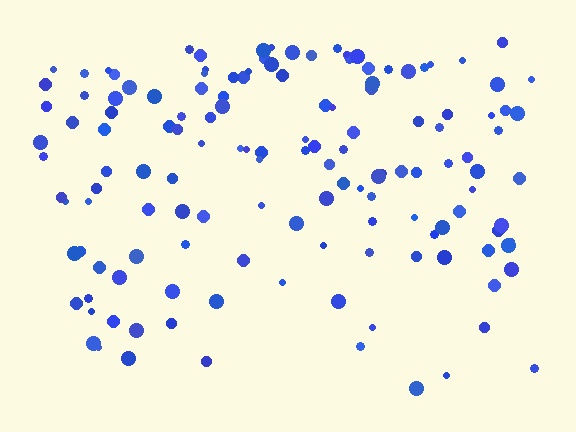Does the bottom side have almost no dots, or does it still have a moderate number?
Still a moderate number, just noticeably fewer than the top.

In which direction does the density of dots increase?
From bottom to top, with the top side densest.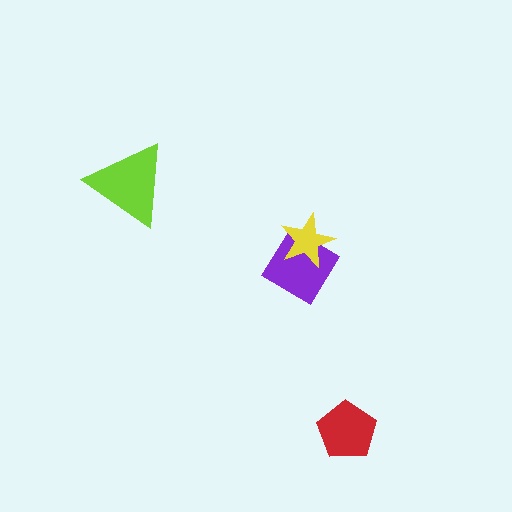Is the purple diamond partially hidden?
Yes, it is partially covered by another shape.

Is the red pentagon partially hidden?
No, no other shape covers it.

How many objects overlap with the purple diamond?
1 object overlaps with the purple diamond.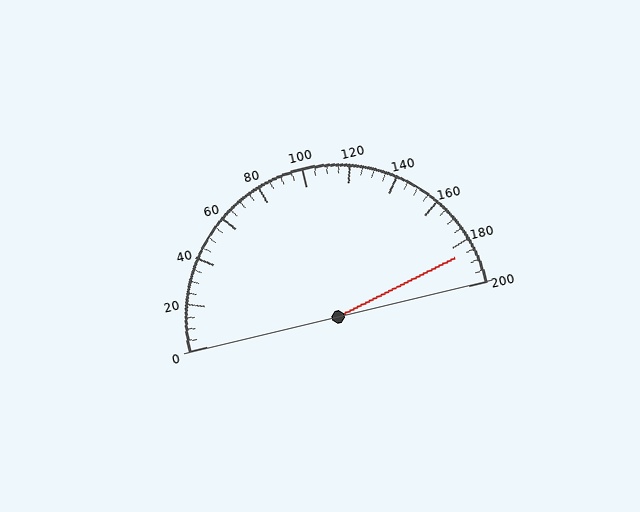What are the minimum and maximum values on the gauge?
The gauge ranges from 0 to 200.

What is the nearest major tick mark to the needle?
The nearest major tick mark is 180.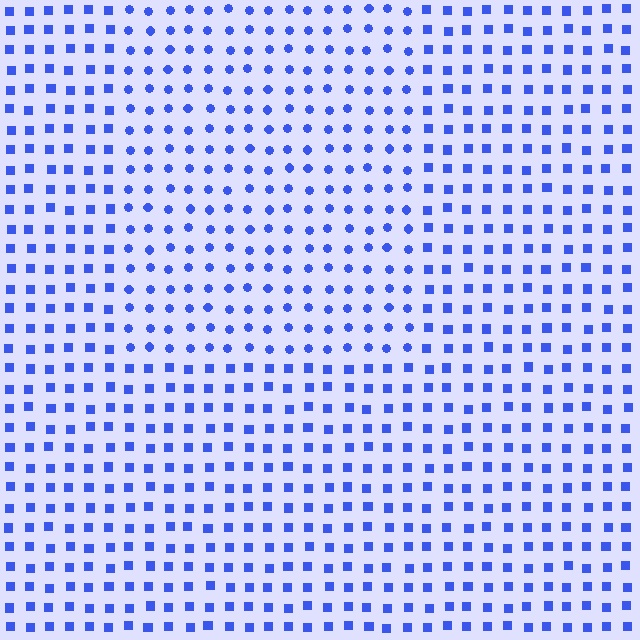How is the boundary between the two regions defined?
The boundary is defined by a change in element shape: circles inside vs. squares outside. All elements share the same color and spacing.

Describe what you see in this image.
The image is filled with small blue elements arranged in a uniform grid. A rectangle-shaped region contains circles, while the surrounding area contains squares. The boundary is defined purely by the change in element shape.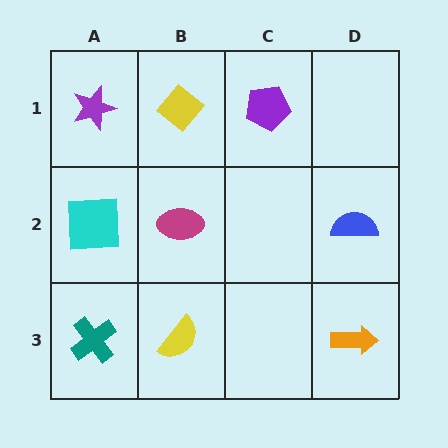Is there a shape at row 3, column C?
No, that cell is empty.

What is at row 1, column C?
A purple pentagon.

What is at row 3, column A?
A teal cross.